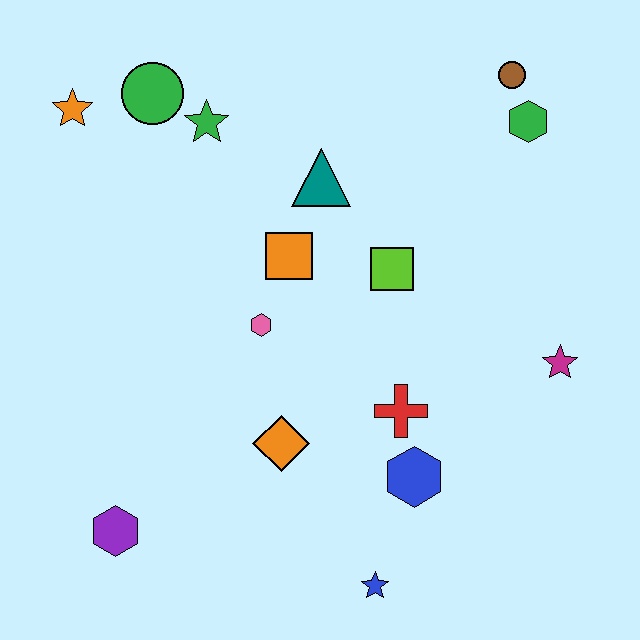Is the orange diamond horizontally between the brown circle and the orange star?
Yes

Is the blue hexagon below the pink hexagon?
Yes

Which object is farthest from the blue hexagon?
The orange star is farthest from the blue hexagon.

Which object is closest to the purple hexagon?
The orange diamond is closest to the purple hexagon.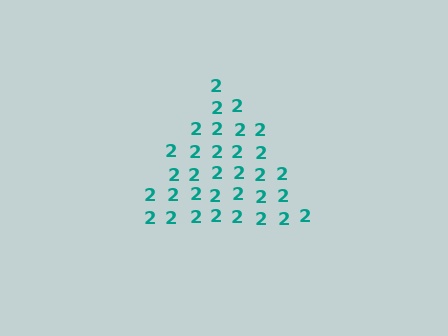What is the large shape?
The large shape is a triangle.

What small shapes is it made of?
It is made of small digit 2's.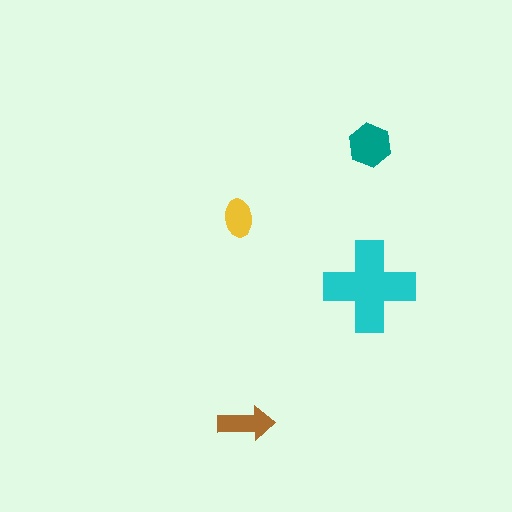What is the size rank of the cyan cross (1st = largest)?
1st.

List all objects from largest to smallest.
The cyan cross, the teal hexagon, the brown arrow, the yellow ellipse.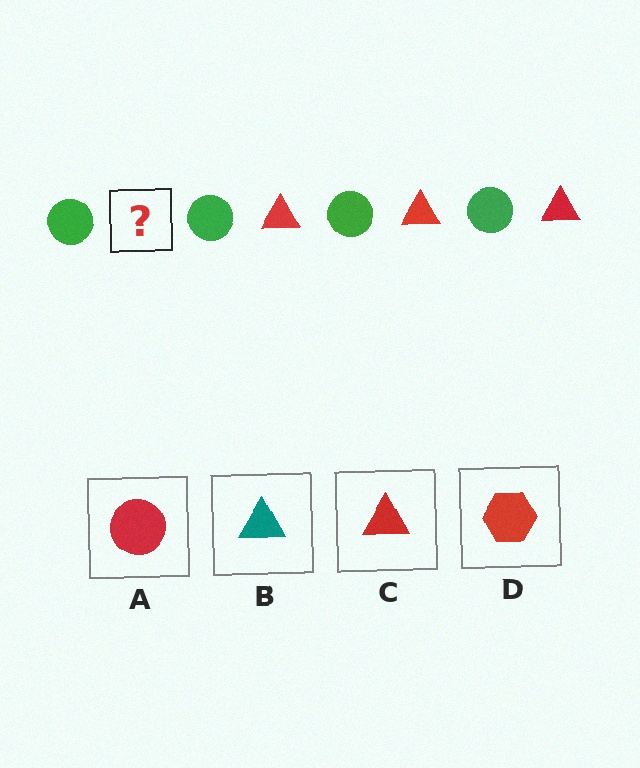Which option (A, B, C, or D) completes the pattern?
C.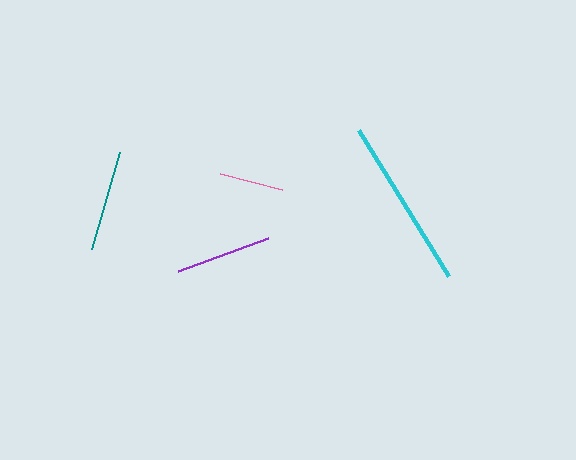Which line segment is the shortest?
The pink line is the shortest at approximately 64 pixels.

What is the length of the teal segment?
The teal segment is approximately 101 pixels long.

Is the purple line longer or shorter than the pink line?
The purple line is longer than the pink line.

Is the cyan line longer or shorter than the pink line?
The cyan line is longer than the pink line.